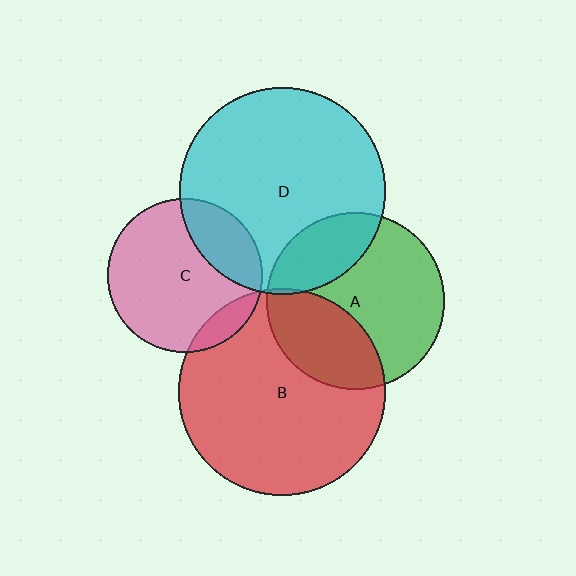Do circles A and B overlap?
Yes.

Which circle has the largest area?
Circle B (red).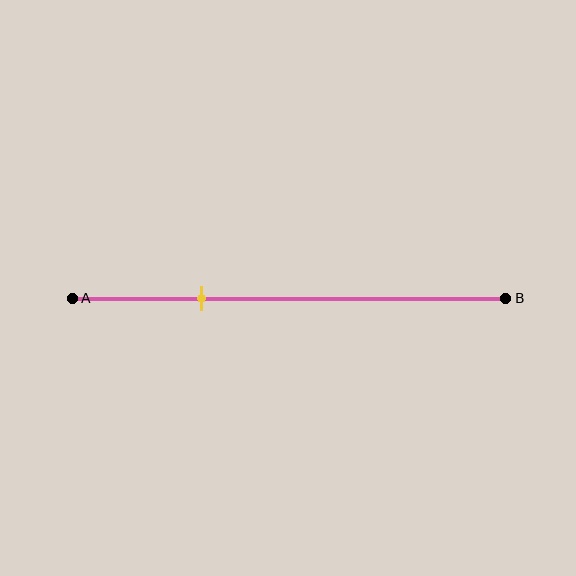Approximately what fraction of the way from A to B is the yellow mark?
The yellow mark is approximately 30% of the way from A to B.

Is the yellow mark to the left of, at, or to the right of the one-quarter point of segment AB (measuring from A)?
The yellow mark is to the right of the one-quarter point of segment AB.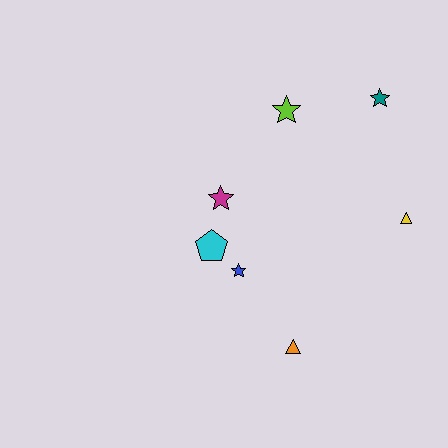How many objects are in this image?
There are 7 objects.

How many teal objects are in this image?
There is 1 teal object.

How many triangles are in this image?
There are 2 triangles.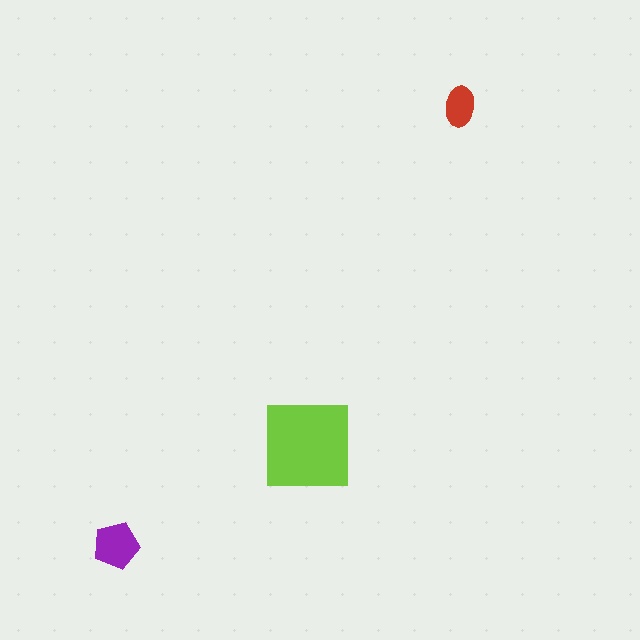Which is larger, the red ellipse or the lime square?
The lime square.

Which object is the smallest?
The red ellipse.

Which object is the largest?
The lime square.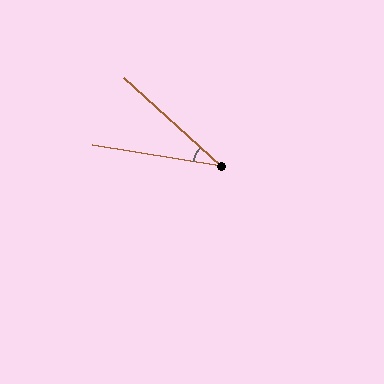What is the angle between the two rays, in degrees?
Approximately 33 degrees.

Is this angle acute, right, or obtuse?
It is acute.